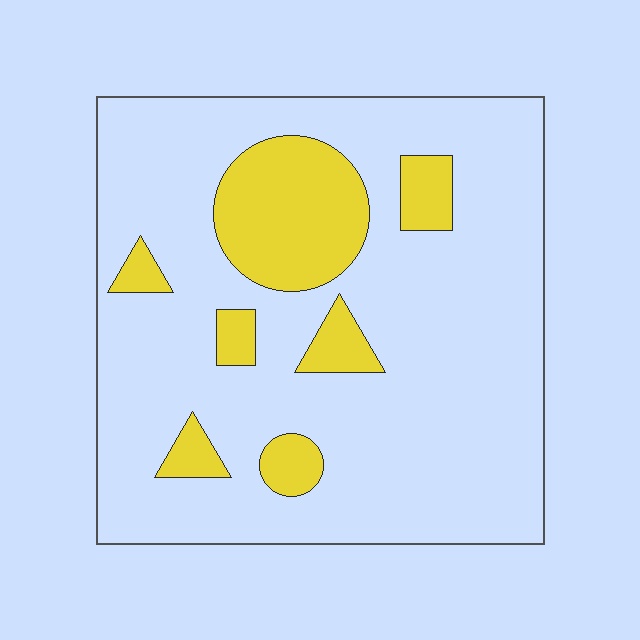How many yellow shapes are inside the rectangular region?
7.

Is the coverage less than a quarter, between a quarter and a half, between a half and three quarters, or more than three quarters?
Less than a quarter.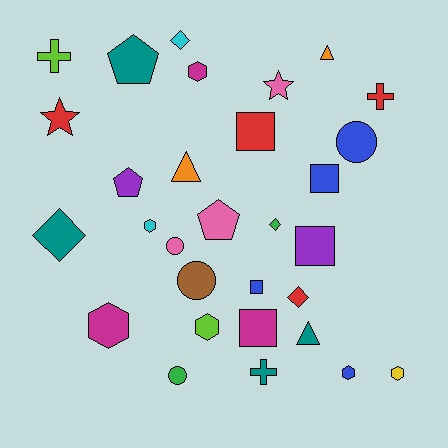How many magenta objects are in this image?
There are 3 magenta objects.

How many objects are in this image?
There are 30 objects.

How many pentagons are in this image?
There are 3 pentagons.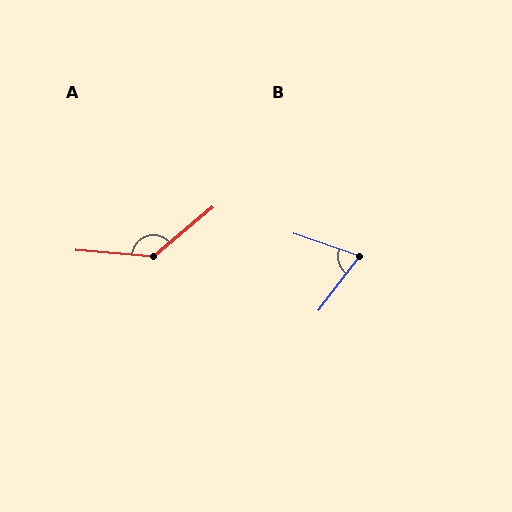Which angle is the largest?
A, at approximately 136 degrees.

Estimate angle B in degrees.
Approximately 72 degrees.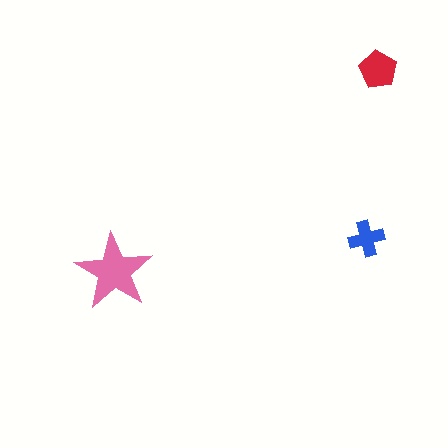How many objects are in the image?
There are 3 objects in the image.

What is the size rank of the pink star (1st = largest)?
1st.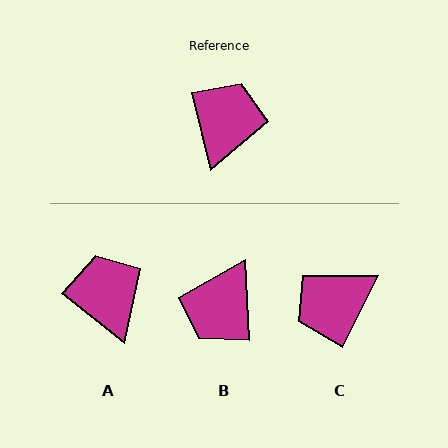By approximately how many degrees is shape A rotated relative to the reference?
Approximately 38 degrees counter-clockwise.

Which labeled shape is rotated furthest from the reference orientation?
B, about 169 degrees away.